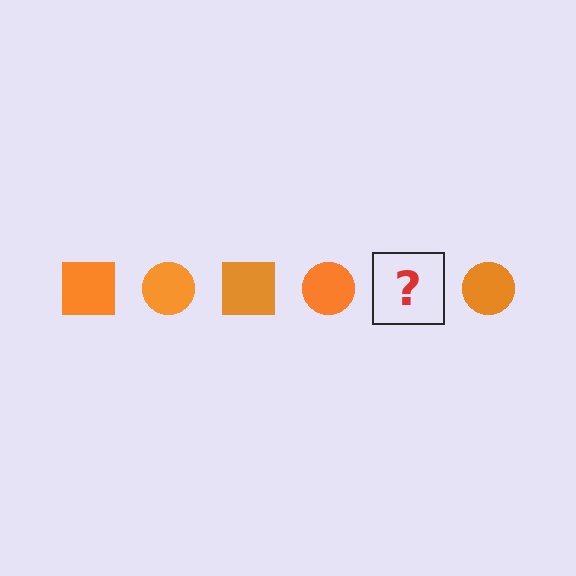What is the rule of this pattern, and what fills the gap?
The rule is that the pattern cycles through square, circle shapes in orange. The gap should be filled with an orange square.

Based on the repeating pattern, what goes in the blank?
The blank should be an orange square.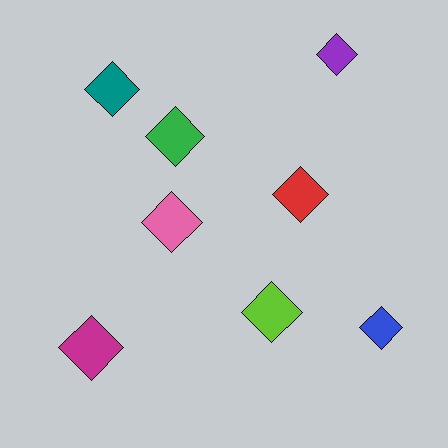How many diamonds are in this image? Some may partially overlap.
There are 8 diamonds.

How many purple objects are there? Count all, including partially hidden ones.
There is 1 purple object.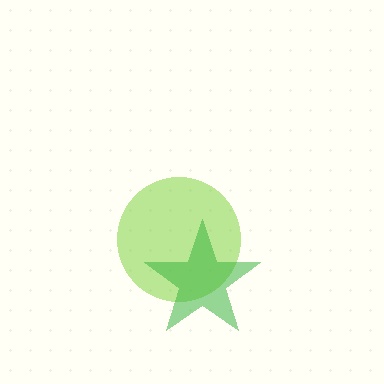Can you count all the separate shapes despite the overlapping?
Yes, there are 2 separate shapes.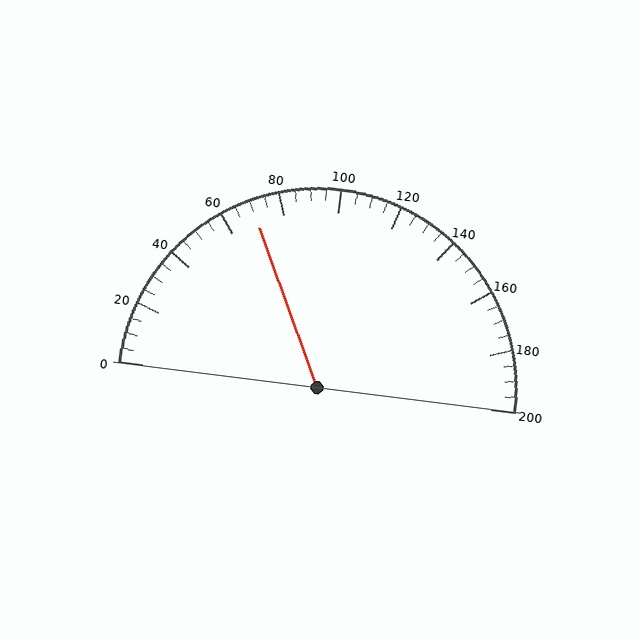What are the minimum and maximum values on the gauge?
The gauge ranges from 0 to 200.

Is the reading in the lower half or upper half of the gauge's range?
The reading is in the lower half of the range (0 to 200).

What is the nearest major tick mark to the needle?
The nearest major tick mark is 80.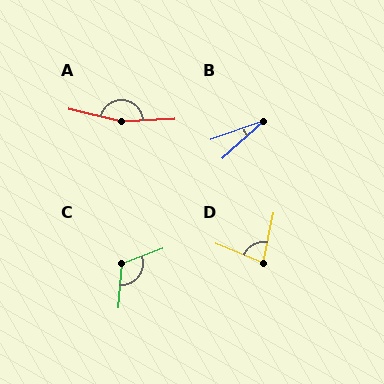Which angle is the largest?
A, at approximately 164 degrees.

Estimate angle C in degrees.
Approximately 114 degrees.